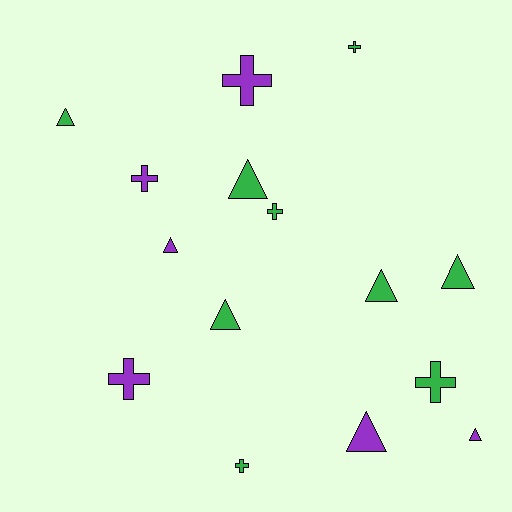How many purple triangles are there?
There are 3 purple triangles.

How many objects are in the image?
There are 15 objects.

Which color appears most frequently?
Green, with 9 objects.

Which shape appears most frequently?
Triangle, with 8 objects.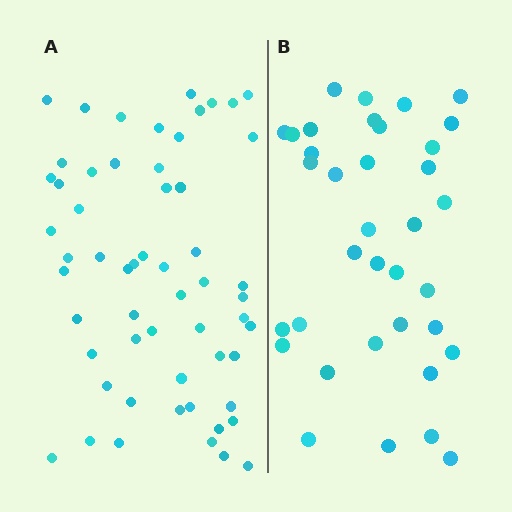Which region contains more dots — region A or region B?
Region A (the left region) has more dots.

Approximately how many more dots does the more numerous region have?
Region A has approximately 20 more dots than region B.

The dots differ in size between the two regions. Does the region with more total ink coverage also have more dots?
No. Region B has more total ink coverage because its dots are larger, but region A actually contains more individual dots. Total area can be misleading — the number of items is what matters here.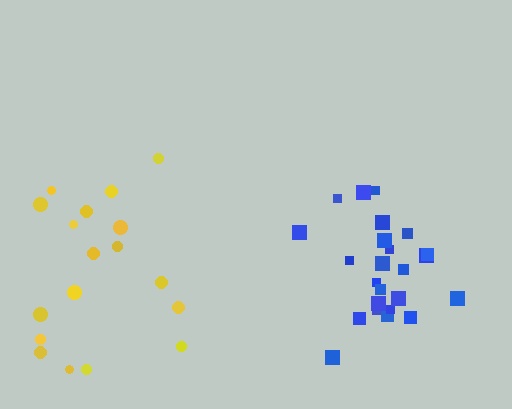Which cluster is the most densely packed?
Blue.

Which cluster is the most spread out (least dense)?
Yellow.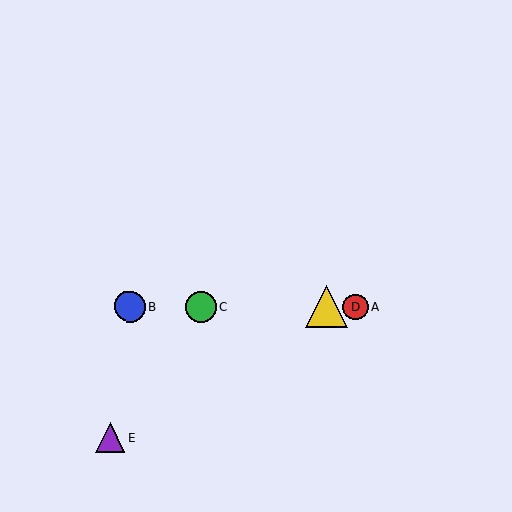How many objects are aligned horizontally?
4 objects (A, B, C, D) are aligned horizontally.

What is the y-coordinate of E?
Object E is at y≈438.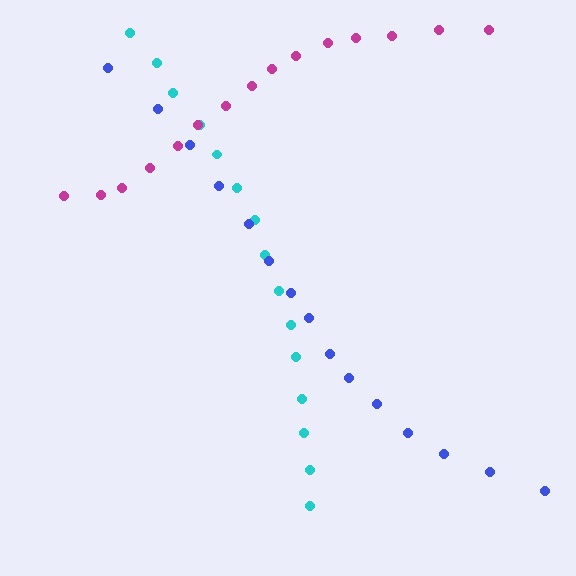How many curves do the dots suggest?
There are 3 distinct paths.